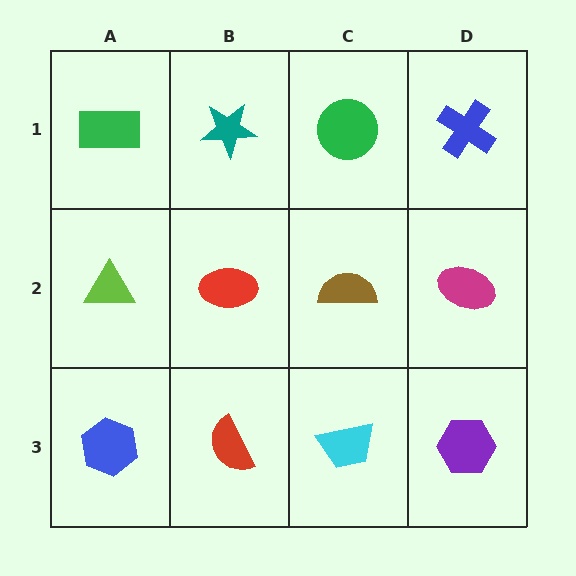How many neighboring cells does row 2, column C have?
4.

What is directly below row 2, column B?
A red semicircle.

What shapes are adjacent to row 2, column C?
A green circle (row 1, column C), a cyan trapezoid (row 3, column C), a red ellipse (row 2, column B), a magenta ellipse (row 2, column D).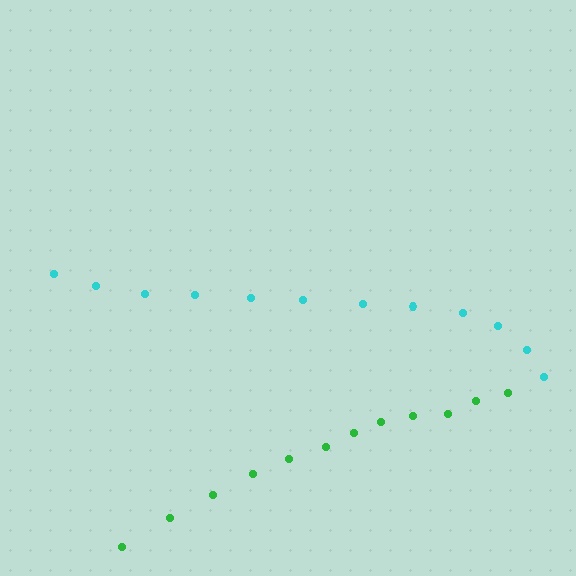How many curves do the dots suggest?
There are 2 distinct paths.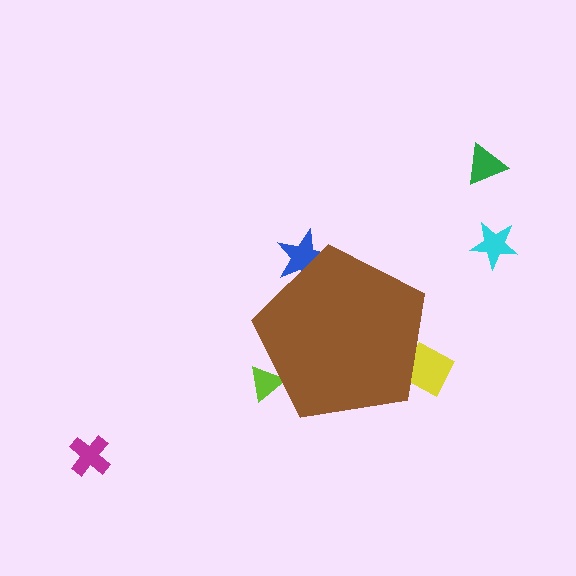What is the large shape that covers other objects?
A brown pentagon.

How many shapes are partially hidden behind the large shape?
3 shapes are partially hidden.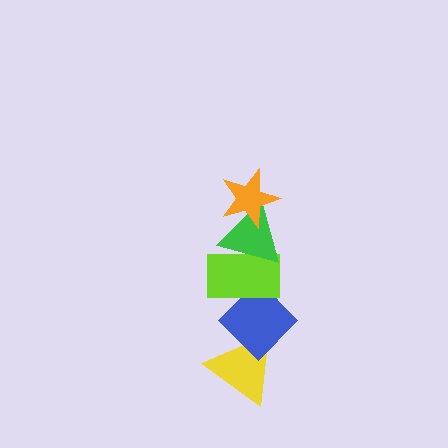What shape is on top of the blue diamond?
The lime rectangle is on top of the blue diamond.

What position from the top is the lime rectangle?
The lime rectangle is 3rd from the top.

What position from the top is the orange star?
The orange star is 1st from the top.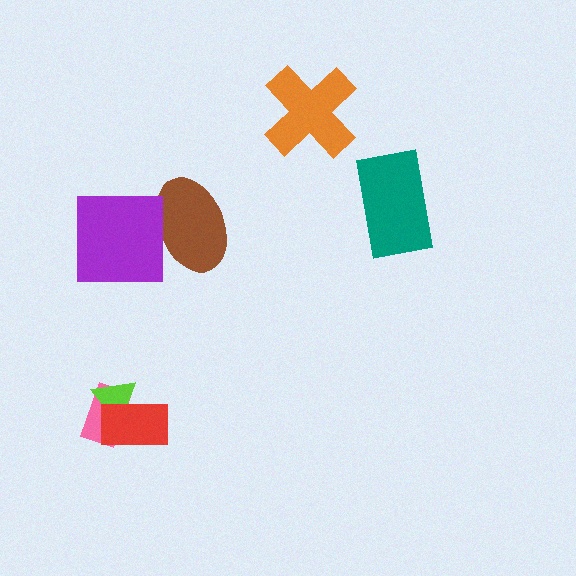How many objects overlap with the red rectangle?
2 objects overlap with the red rectangle.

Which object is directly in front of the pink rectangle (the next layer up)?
The lime triangle is directly in front of the pink rectangle.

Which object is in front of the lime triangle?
The red rectangle is in front of the lime triangle.